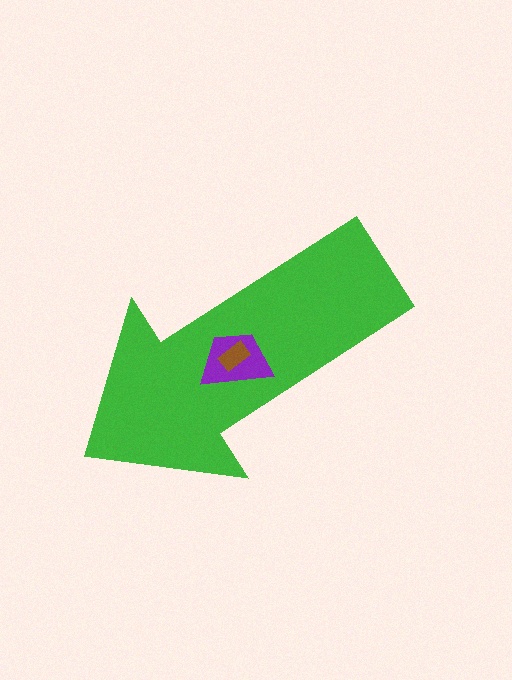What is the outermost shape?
The green arrow.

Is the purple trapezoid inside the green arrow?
Yes.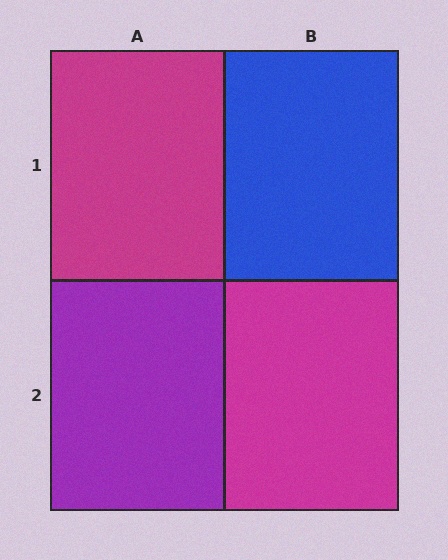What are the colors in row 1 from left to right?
Magenta, blue.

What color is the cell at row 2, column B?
Magenta.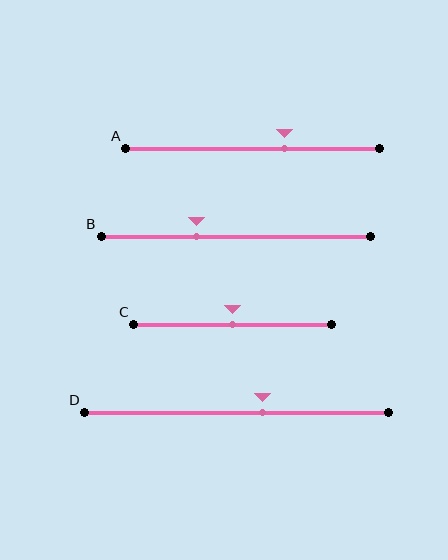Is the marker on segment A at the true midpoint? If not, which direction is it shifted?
No, the marker on segment A is shifted to the right by about 13% of the segment length.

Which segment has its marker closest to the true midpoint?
Segment C has its marker closest to the true midpoint.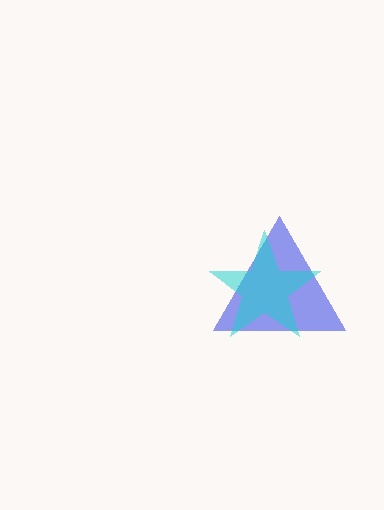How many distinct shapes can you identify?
There are 2 distinct shapes: a blue triangle, a cyan star.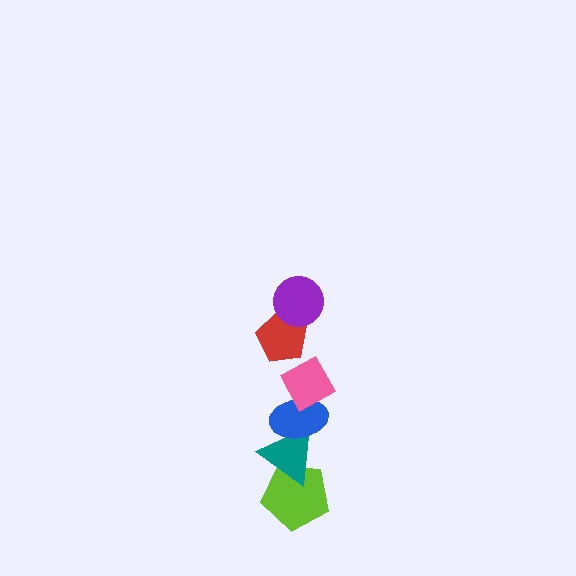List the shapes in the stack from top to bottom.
From top to bottom: the purple circle, the red pentagon, the pink diamond, the blue ellipse, the teal triangle, the lime pentagon.